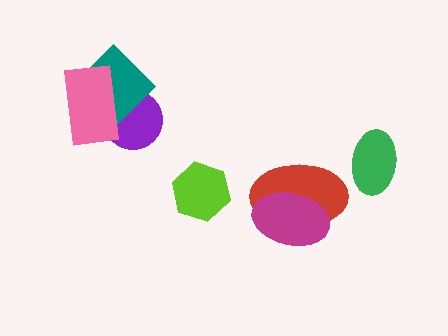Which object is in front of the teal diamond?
The pink rectangle is in front of the teal diamond.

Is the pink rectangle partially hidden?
No, no other shape covers it.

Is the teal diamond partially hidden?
Yes, it is partially covered by another shape.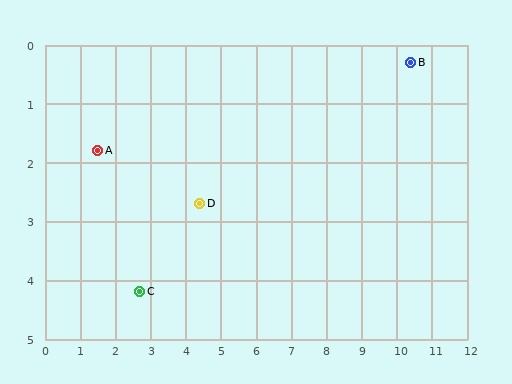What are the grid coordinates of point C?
Point C is at approximately (2.7, 4.2).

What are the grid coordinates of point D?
Point D is at approximately (4.4, 2.7).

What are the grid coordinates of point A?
Point A is at approximately (1.5, 1.8).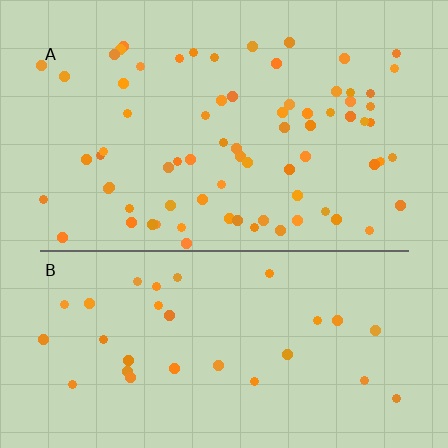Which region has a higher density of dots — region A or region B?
A (the top).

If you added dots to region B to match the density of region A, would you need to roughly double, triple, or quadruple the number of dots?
Approximately double.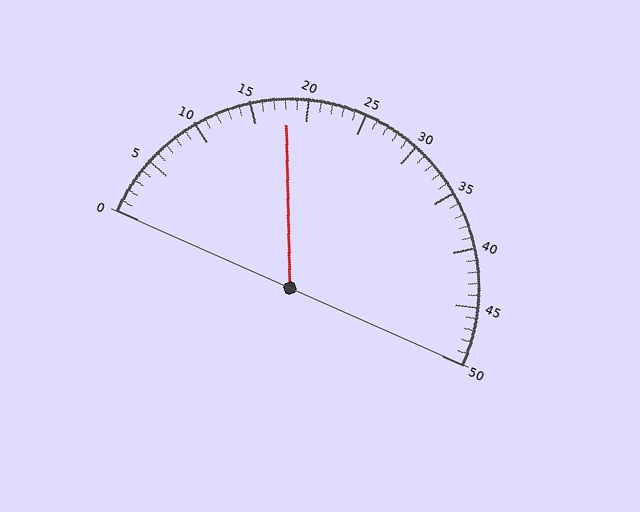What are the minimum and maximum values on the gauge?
The gauge ranges from 0 to 50.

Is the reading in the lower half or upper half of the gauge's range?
The reading is in the lower half of the range (0 to 50).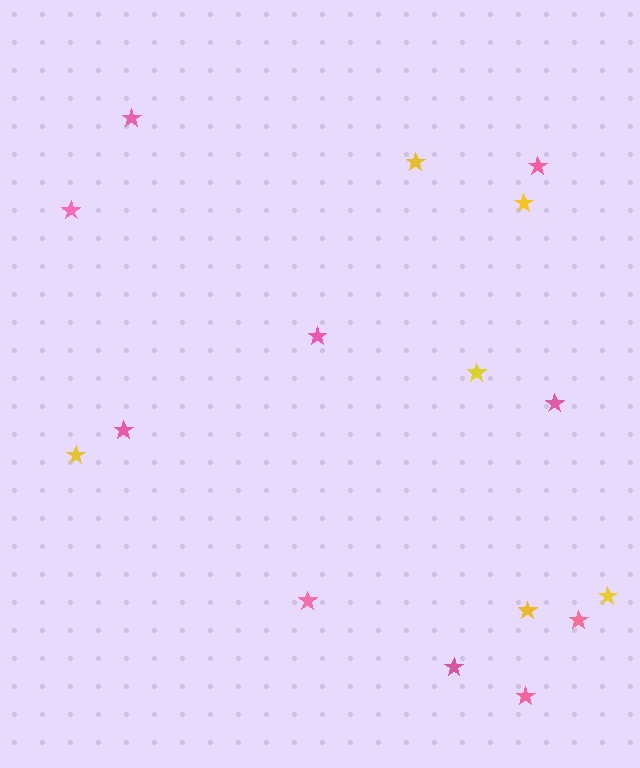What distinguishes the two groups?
There are 2 groups: one group of pink stars (10) and one group of yellow stars (6).